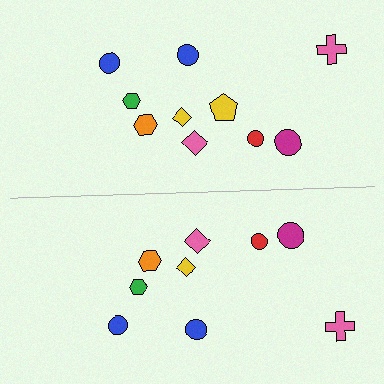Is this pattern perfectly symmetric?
No, the pattern is not perfectly symmetric. A yellow pentagon is missing from the bottom side.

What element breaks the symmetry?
A yellow pentagon is missing from the bottom side.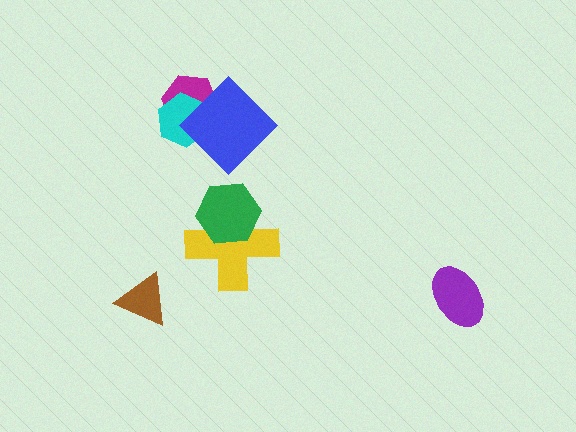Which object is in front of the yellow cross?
The green hexagon is in front of the yellow cross.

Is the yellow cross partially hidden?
Yes, it is partially covered by another shape.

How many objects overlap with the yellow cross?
1 object overlaps with the yellow cross.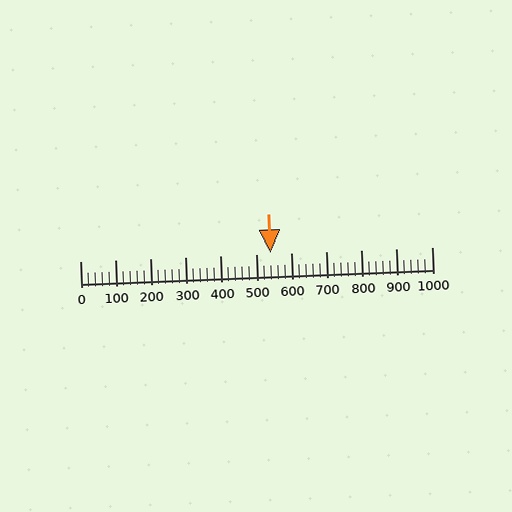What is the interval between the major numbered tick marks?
The major tick marks are spaced 100 units apart.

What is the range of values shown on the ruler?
The ruler shows values from 0 to 1000.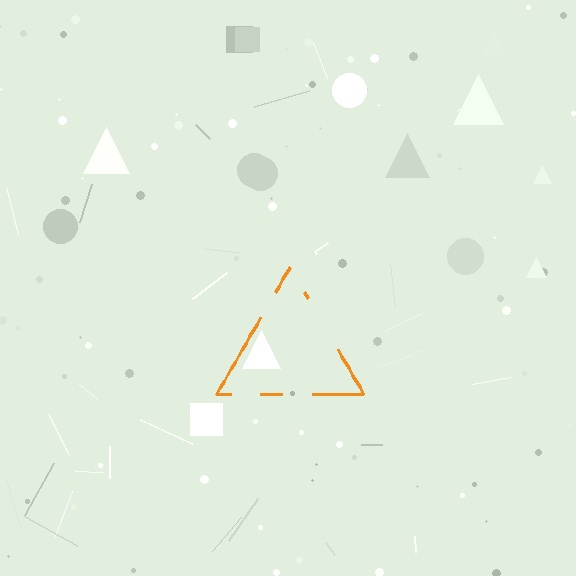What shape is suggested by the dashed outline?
The dashed outline suggests a triangle.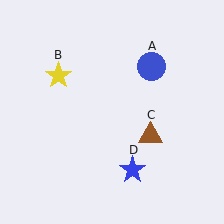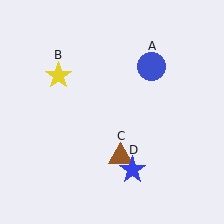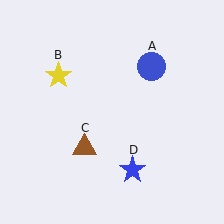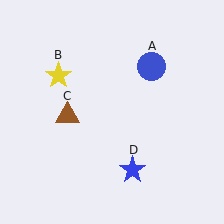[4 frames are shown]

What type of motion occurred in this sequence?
The brown triangle (object C) rotated clockwise around the center of the scene.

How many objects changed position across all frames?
1 object changed position: brown triangle (object C).